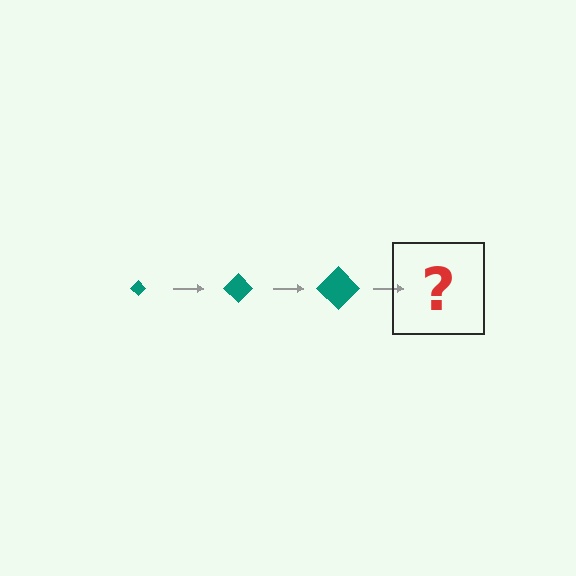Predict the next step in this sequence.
The next step is a teal diamond, larger than the previous one.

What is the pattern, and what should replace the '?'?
The pattern is that the diamond gets progressively larger each step. The '?' should be a teal diamond, larger than the previous one.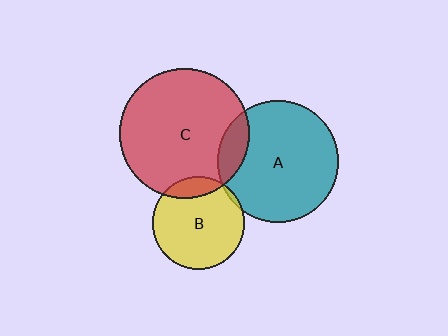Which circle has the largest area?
Circle C (red).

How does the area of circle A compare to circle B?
Approximately 1.7 times.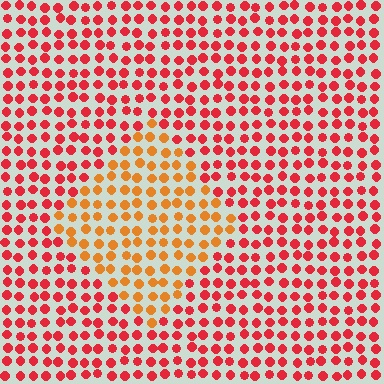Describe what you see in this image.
The image is filled with small red elements in a uniform arrangement. A diamond-shaped region is visible where the elements are tinted to a slightly different hue, forming a subtle color boundary.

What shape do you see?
I see a diamond.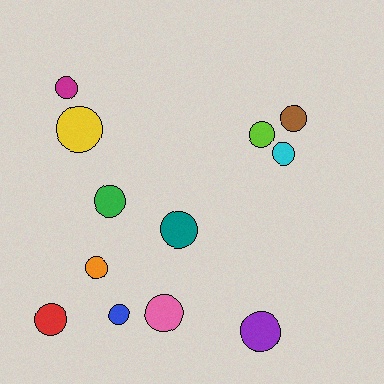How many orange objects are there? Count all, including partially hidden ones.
There is 1 orange object.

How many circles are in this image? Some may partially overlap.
There are 12 circles.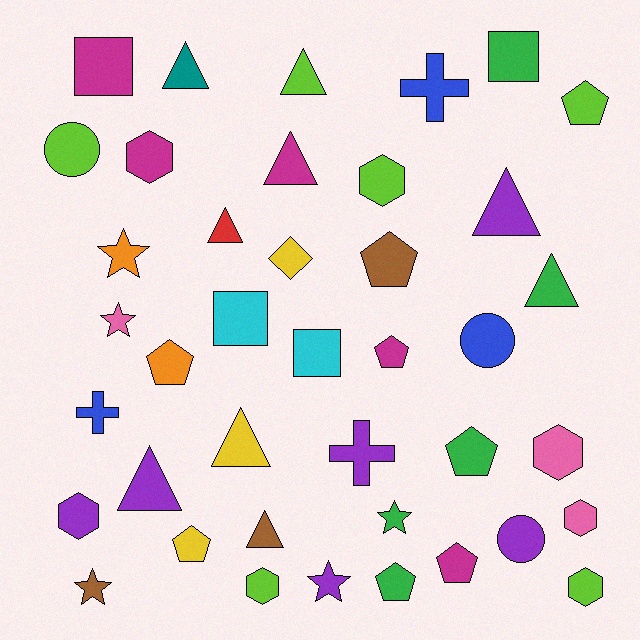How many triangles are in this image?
There are 9 triangles.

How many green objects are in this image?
There are 5 green objects.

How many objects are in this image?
There are 40 objects.